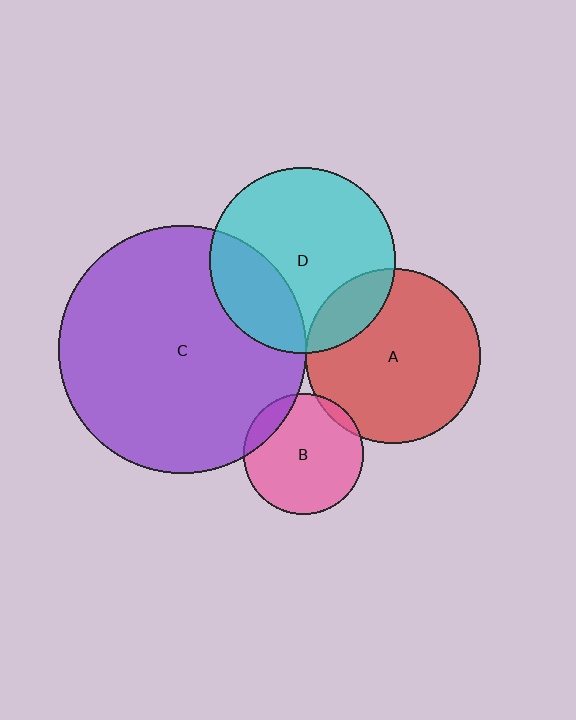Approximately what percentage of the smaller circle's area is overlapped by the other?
Approximately 5%.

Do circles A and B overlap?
Yes.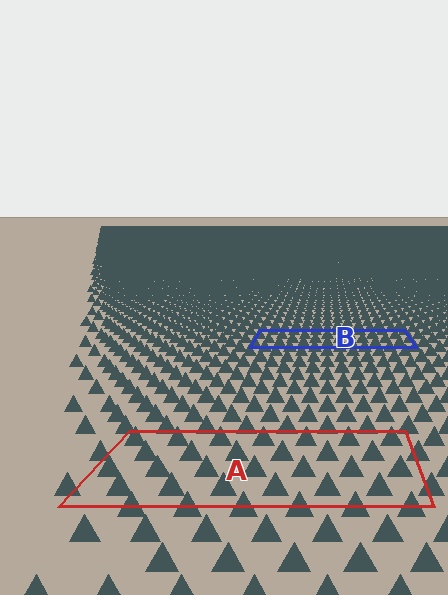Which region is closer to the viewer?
Region A is closer. The texture elements there are larger and more spread out.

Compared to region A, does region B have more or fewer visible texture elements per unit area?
Region B has more texture elements per unit area — they are packed more densely because it is farther away.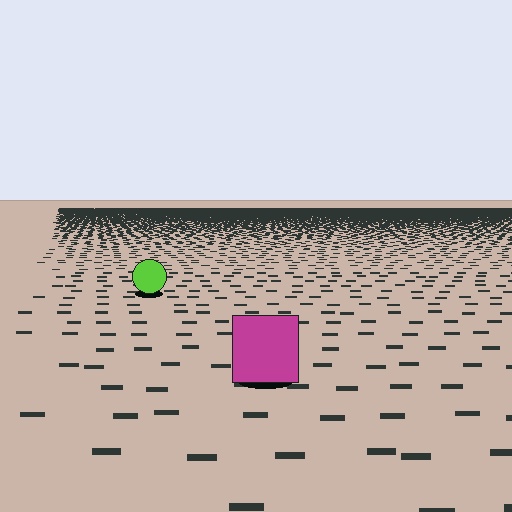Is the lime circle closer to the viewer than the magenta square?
No. The magenta square is closer — you can tell from the texture gradient: the ground texture is coarser near it.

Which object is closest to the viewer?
The magenta square is closest. The texture marks near it are larger and more spread out.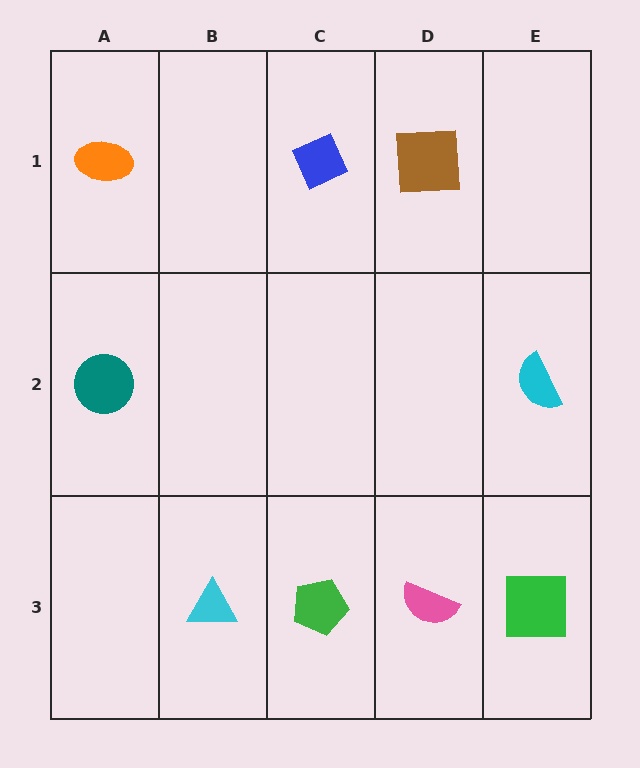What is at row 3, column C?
A green pentagon.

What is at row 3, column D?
A pink semicircle.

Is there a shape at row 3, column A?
No, that cell is empty.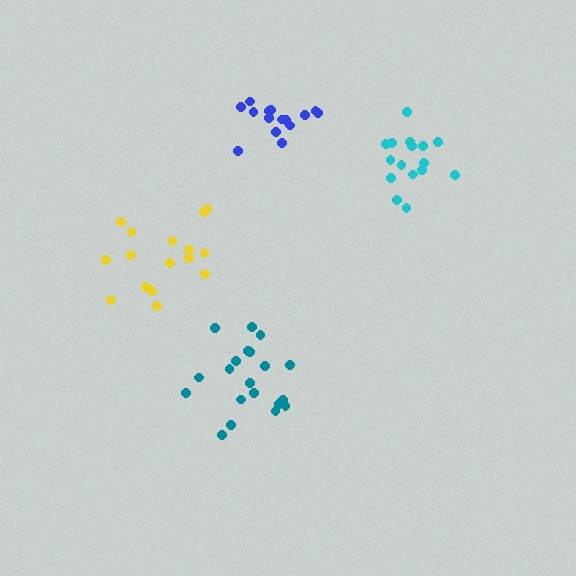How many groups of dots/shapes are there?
There are 4 groups.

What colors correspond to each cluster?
The clusters are colored: teal, yellow, cyan, blue.